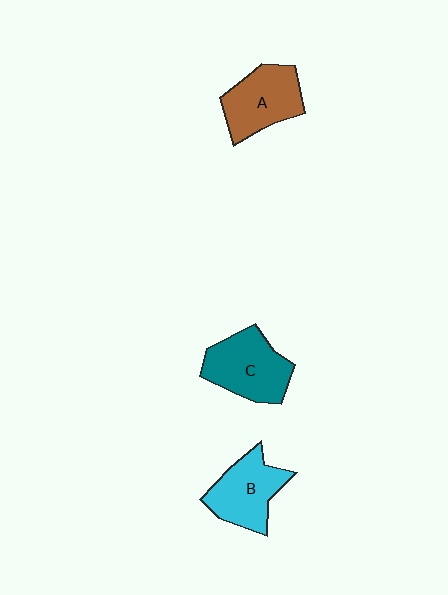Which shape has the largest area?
Shape C (teal).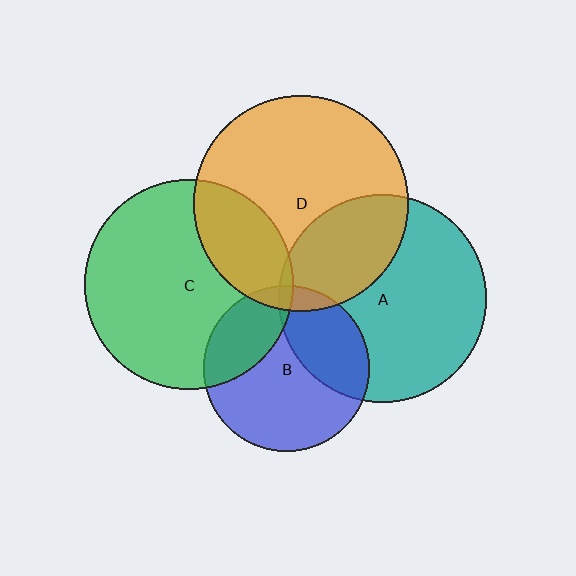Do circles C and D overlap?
Yes.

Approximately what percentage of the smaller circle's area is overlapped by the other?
Approximately 25%.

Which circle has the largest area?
Circle D (orange).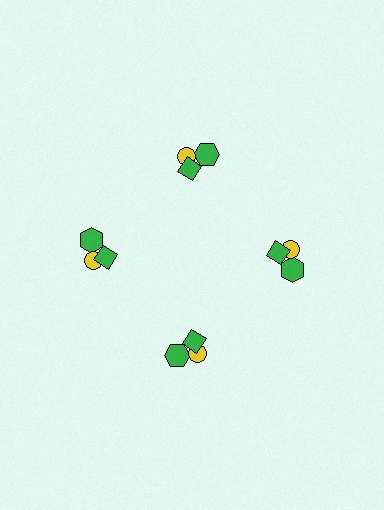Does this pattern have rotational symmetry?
Yes, this pattern has 4-fold rotational symmetry. It looks the same after rotating 90 degrees around the center.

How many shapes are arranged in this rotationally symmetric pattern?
There are 12 shapes, arranged in 4 groups of 3.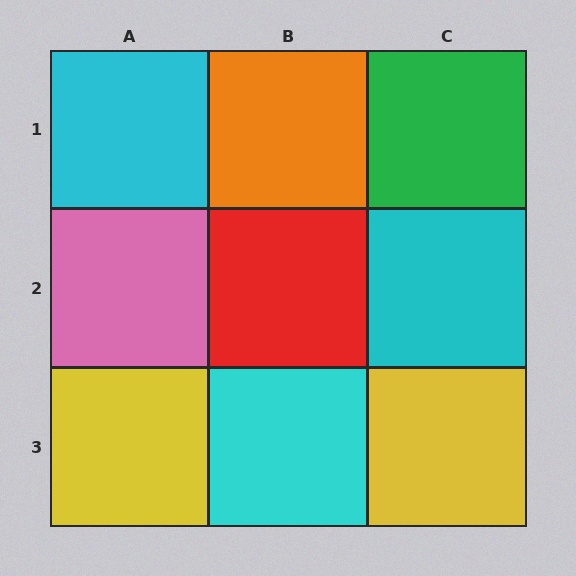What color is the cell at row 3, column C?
Yellow.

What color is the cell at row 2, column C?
Cyan.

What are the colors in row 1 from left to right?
Cyan, orange, green.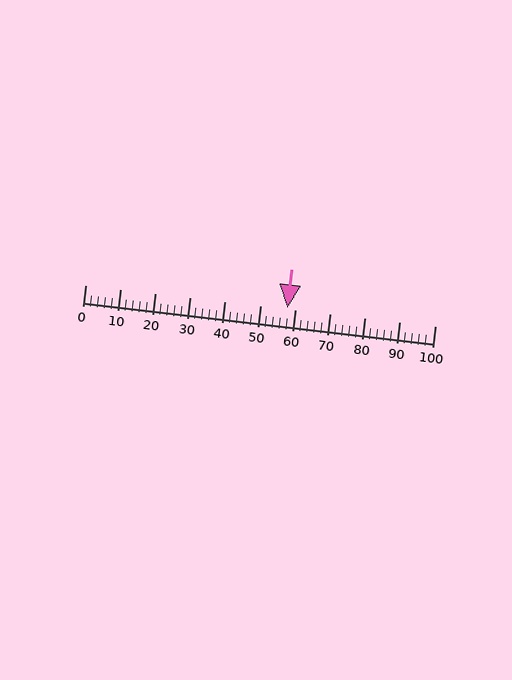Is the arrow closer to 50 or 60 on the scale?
The arrow is closer to 60.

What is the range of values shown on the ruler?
The ruler shows values from 0 to 100.